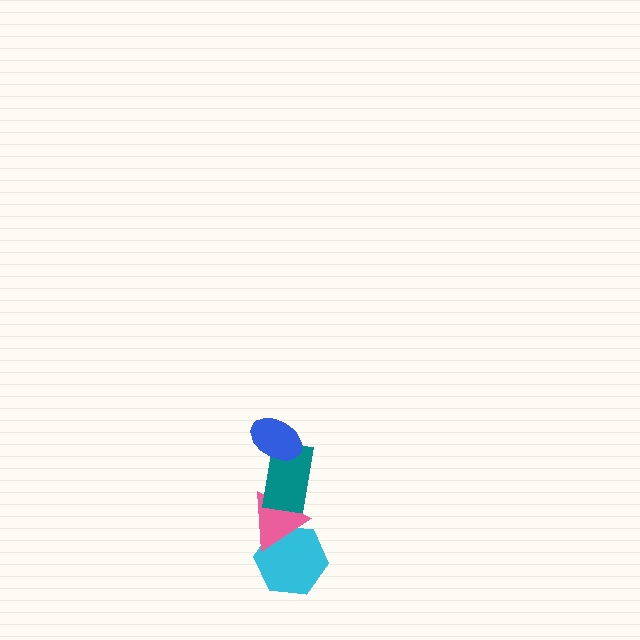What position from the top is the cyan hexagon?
The cyan hexagon is 4th from the top.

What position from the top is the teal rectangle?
The teal rectangle is 2nd from the top.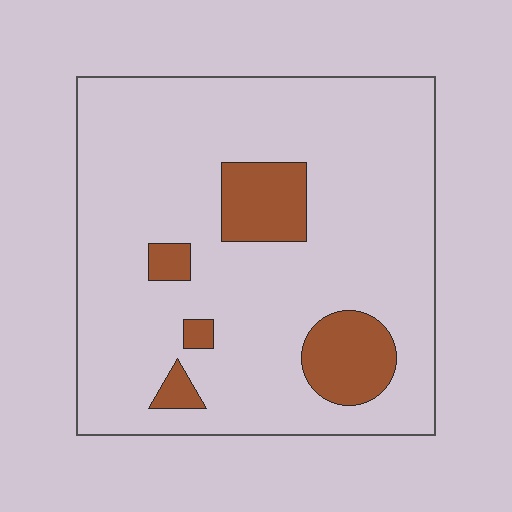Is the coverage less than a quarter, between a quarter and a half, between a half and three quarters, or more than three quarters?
Less than a quarter.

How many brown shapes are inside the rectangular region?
5.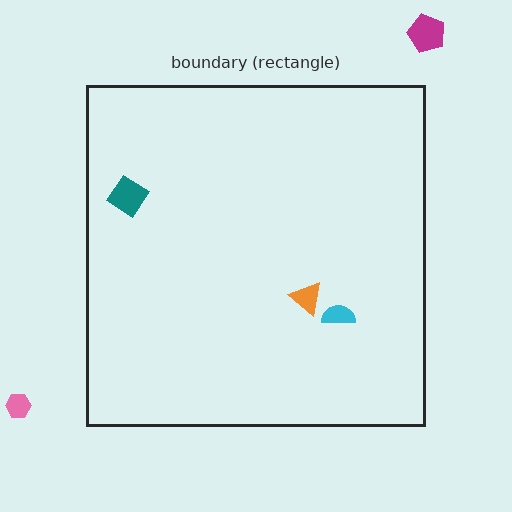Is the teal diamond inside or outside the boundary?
Inside.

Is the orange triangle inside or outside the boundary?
Inside.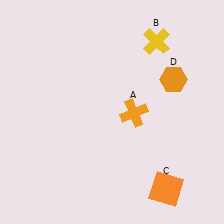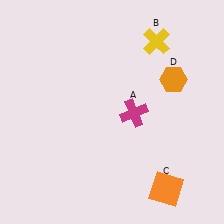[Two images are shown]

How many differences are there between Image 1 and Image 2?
There is 1 difference between the two images.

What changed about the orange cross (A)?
In Image 1, A is orange. In Image 2, it changed to magenta.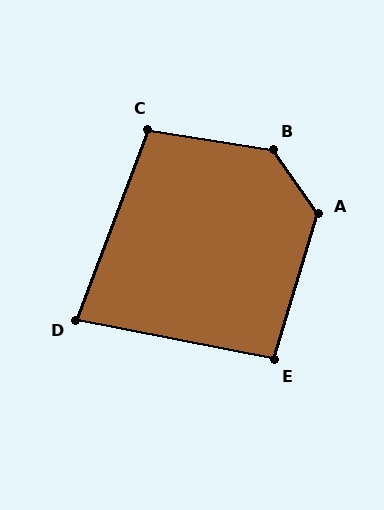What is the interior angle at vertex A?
Approximately 128 degrees (obtuse).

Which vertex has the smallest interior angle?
D, at approximately 81 degrees.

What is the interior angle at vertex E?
Approximately 96 degrees (obtuse).